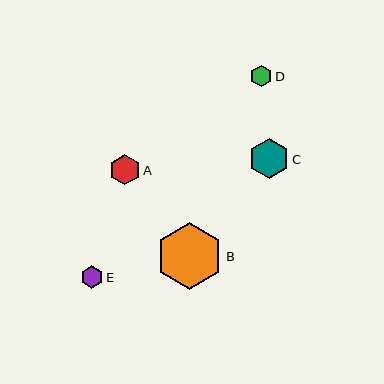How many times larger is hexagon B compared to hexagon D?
Hexagon B is approximately 3.1 times the size of hexagon D.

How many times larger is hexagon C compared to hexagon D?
Hexagon C is approximately 1.9 times the size of hexagon D.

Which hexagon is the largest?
Hexagon B is the largest with a size of approximately 67 pixels.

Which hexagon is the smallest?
Hexagon D is the smallest with a size of approximately 21 pixels.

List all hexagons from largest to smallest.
From largest to smallest: B, C, A, E, D.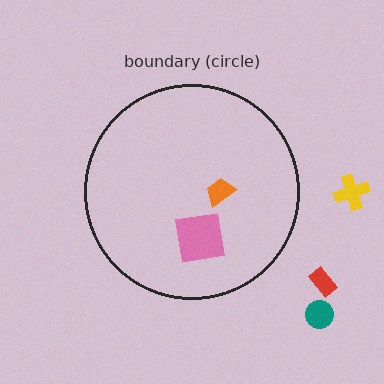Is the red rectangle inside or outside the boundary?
Outside.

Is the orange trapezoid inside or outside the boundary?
Inside.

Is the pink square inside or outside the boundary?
Inside.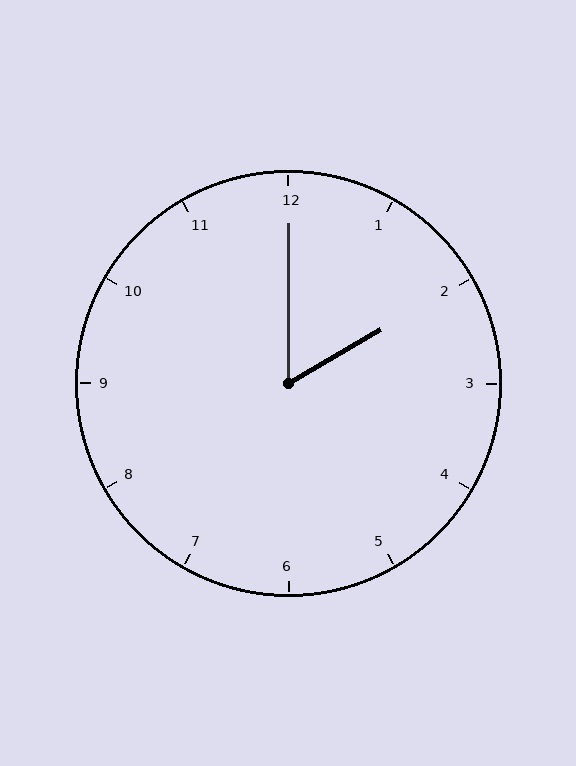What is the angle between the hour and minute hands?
Approximately 60 degrees.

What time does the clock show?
2:00.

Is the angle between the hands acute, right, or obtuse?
It is acute.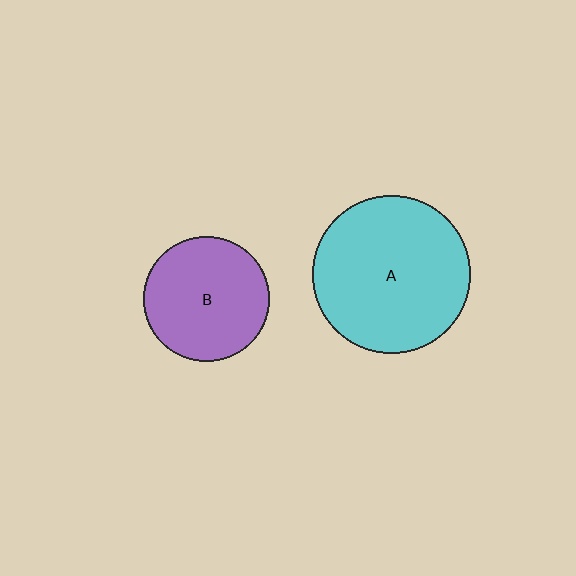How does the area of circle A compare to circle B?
Approximately 1.6 times.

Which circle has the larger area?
Circle A (cyan).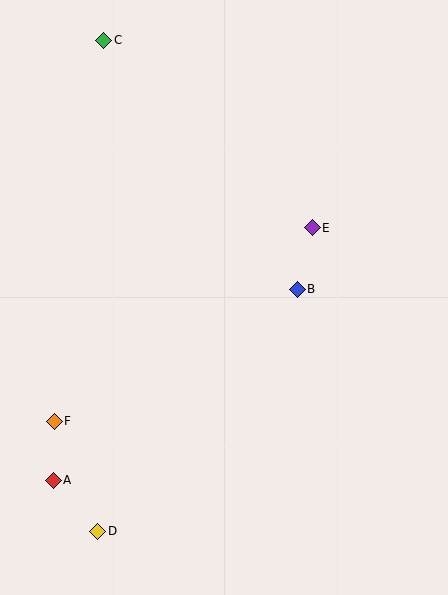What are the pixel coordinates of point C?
Point C is at (104, 40).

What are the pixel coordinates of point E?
Point E is at (312, 228).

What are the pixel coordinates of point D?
Point D is at (98, 531).